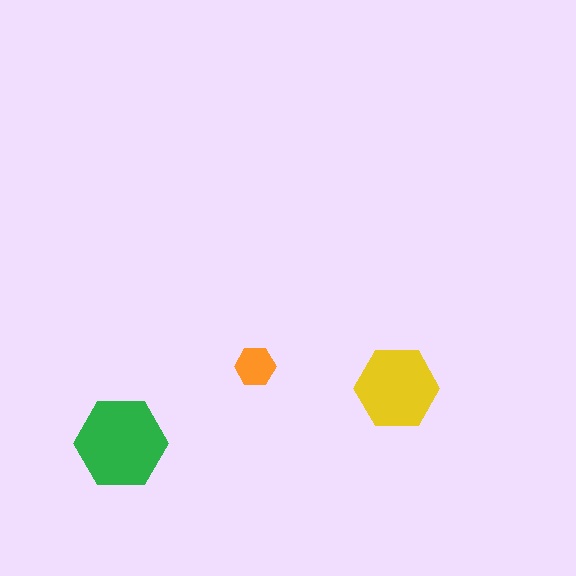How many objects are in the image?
There are 3 objects in the image.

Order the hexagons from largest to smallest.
the green one, the yellow one, the orange one.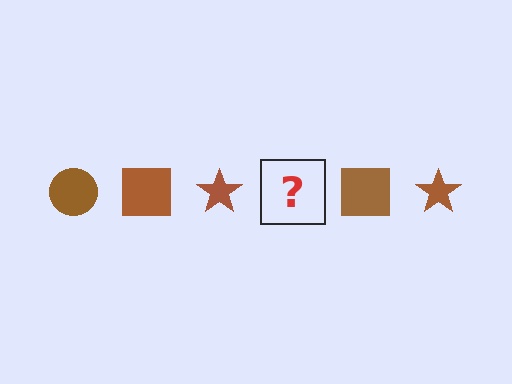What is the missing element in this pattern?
The missing element is a brown circle.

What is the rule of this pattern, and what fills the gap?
The rule is that the pattern cycles through circle, square, star shapes in brown. The gap should be filled with a brown circle.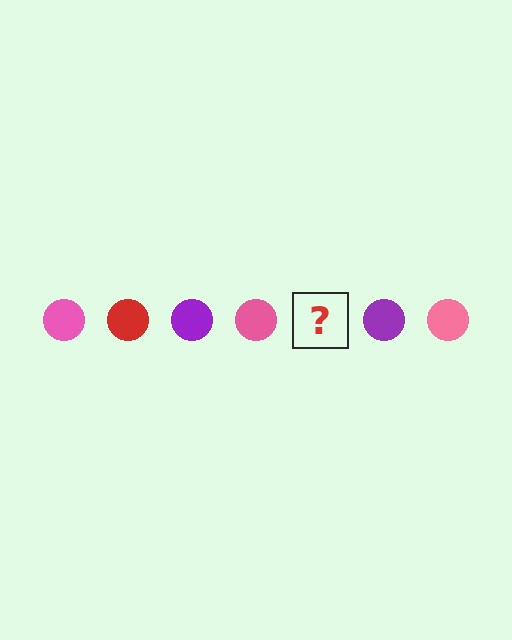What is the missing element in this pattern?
The missing element is a red circle.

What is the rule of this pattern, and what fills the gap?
The rule is that the pattern cycles through pink, red, purple circles. The gap should be filled with a red circle.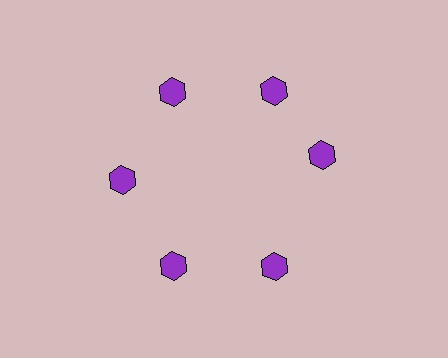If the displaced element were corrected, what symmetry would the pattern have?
It would have 6-fold rotational symmetry — the pattern would map onto itself every 60 degrees.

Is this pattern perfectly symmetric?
No. The 6 purple hexagons are arranged in a ring, but one element near the 3 o'clock position is rotated out of alignment along the ring, breaking the 6-fold rotational symmetry.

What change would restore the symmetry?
The symmetry would be restored by rotating it back into even spacing with its neighbors so that all 6 hexagons sit at equal angles and equal distance from the center.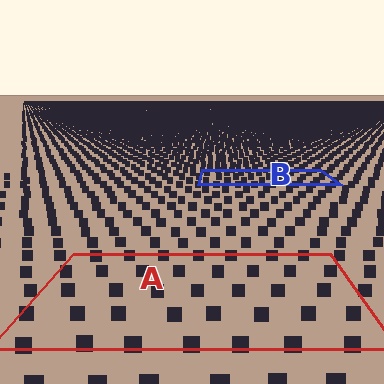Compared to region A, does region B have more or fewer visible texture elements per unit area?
Region B has more texture elements per unit area — they are packed more densely because it is farther away.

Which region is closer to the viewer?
Region A is closer. The texture elements there are larger and more spread out.